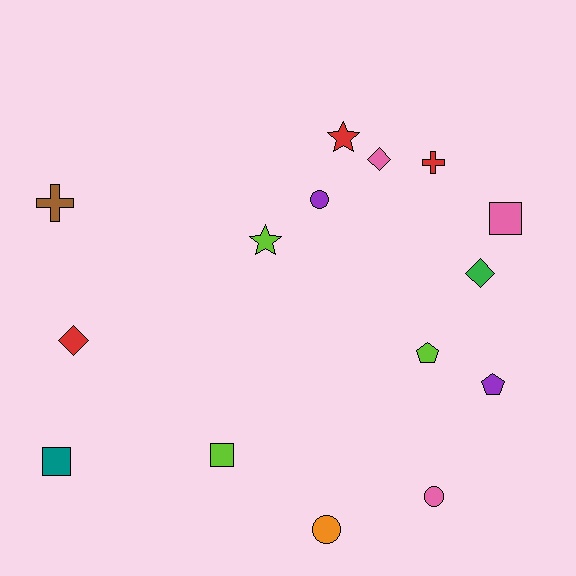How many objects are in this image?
There are 15 objects.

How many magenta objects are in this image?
There are no magenta objects.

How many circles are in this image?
There are 3 circles.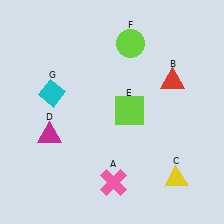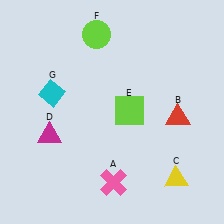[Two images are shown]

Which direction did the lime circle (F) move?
The lime circle (F) moved left.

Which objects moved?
The objects that moved are: the red triangle (B), the lime circle (F).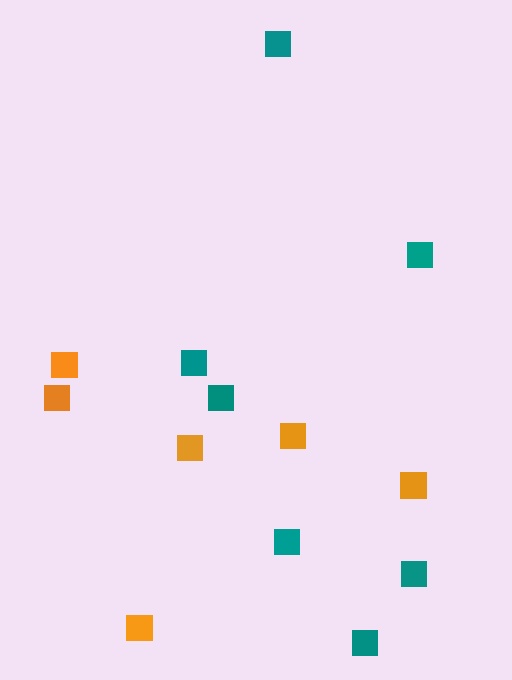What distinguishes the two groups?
There are 2 groups: one group of teal squares (7) and one group of orange squares (6).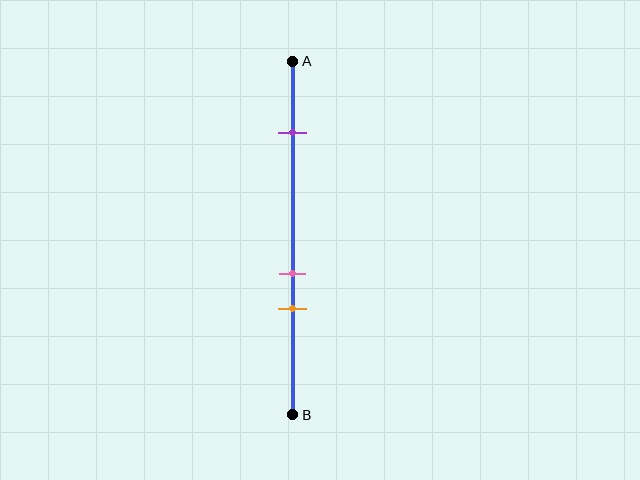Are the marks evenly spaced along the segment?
No, the marks are not evenly spaced.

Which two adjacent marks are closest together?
The pink and orange marks are the closest adjacent pair.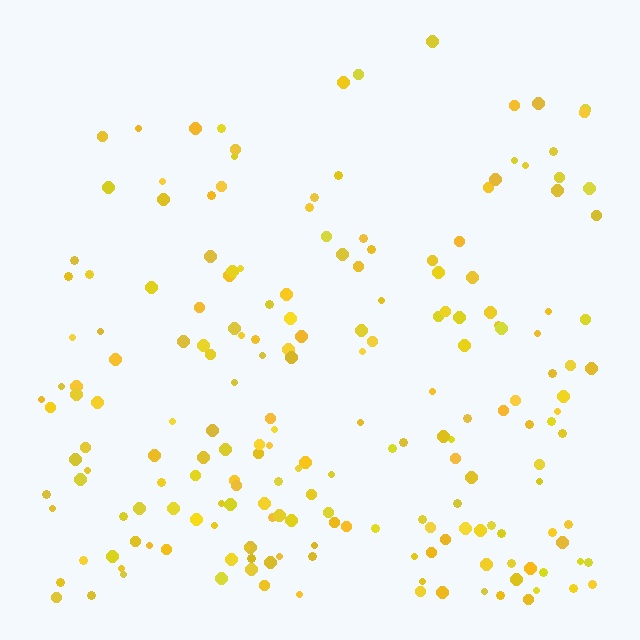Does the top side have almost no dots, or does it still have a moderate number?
Still a moderate number, just noticeably fewer than the bottom.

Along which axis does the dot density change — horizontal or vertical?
Vertical.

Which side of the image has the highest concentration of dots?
The bottom.